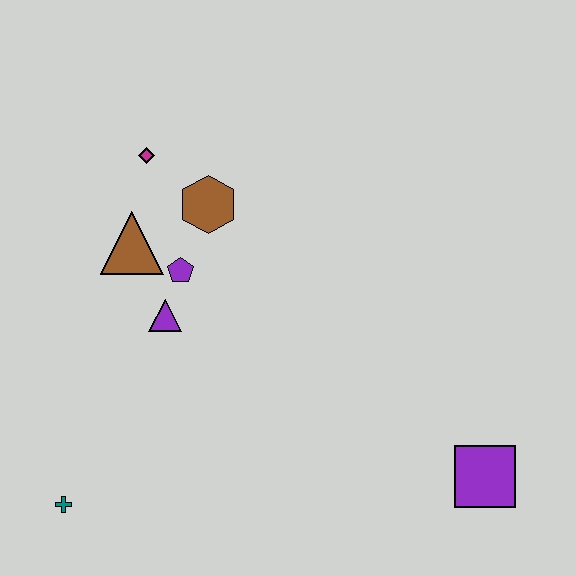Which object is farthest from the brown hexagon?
The purple square is farthest from the brown hexagon.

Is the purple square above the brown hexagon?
No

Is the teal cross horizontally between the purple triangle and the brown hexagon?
No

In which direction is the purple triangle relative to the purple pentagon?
The purple triangle is below the purple pentagon.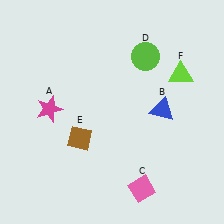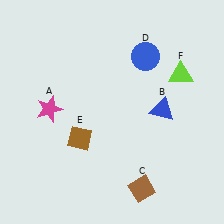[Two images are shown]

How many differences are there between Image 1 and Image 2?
There are 2 differences between the two images.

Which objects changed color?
C changed from pink to brown. D changed from lime to blue.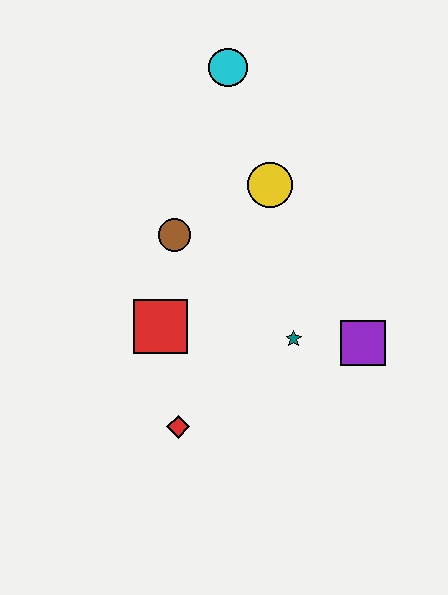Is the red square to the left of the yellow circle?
Yes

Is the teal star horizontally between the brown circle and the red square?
No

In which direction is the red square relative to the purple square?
The red square is to the left of the purple square.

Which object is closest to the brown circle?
The red square is closest to the brown circle.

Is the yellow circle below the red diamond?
No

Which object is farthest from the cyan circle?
The red diamond is farthest from the cyan circle.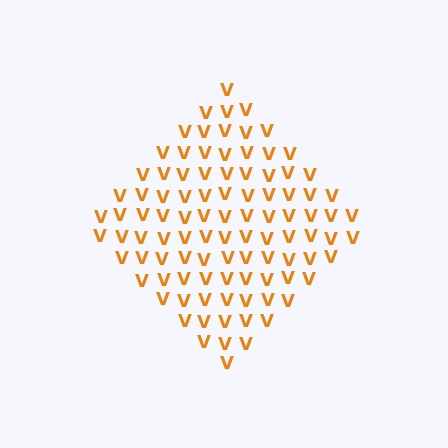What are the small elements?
The small elements are letter V's.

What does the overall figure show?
The overall figure shows a diamond.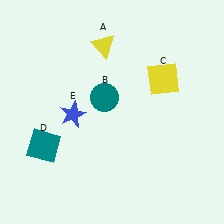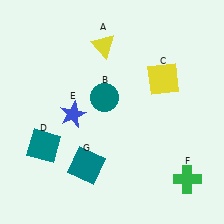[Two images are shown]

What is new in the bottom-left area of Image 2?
A teal square (G) was added in the bottom-left area of Image 2.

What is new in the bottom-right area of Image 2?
A green cross (F) was added in the bottom-right area of Image 2.